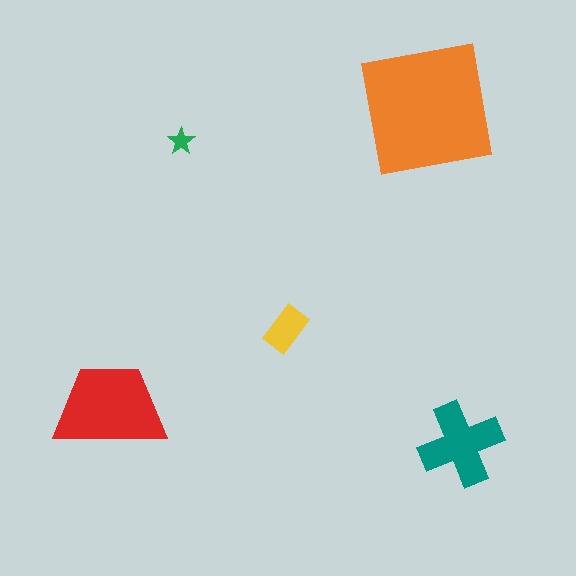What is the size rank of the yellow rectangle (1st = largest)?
4th.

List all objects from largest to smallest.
The orange square, the red trapezoid, the teal cross, the yellow rectangle, the green star.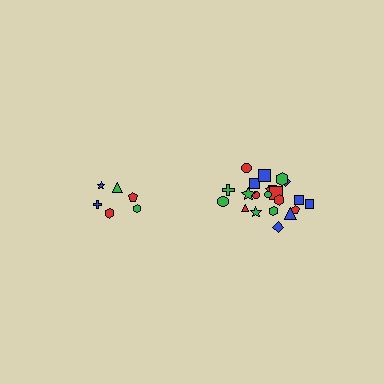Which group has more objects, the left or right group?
The right group.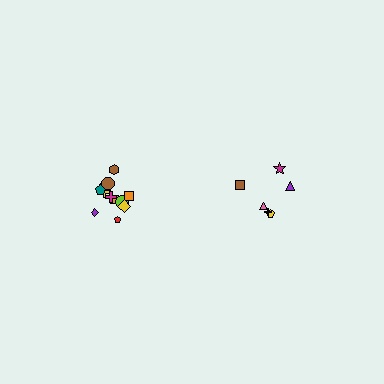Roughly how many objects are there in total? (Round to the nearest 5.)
Roughly 20 objects in total.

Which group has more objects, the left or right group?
The left group.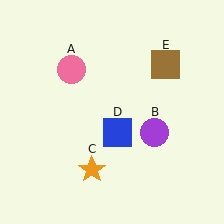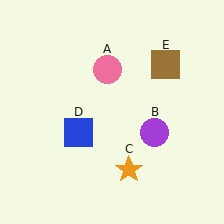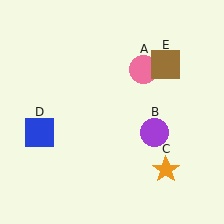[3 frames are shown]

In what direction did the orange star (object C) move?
The orange star (object C) moved right.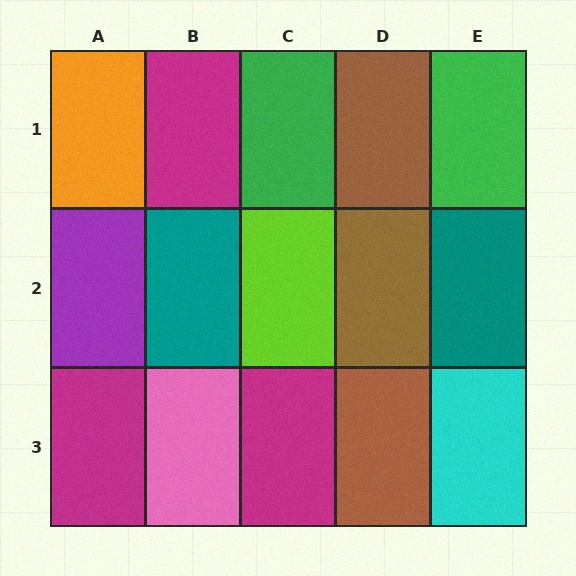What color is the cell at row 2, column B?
Teal.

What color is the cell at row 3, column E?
Cyan.